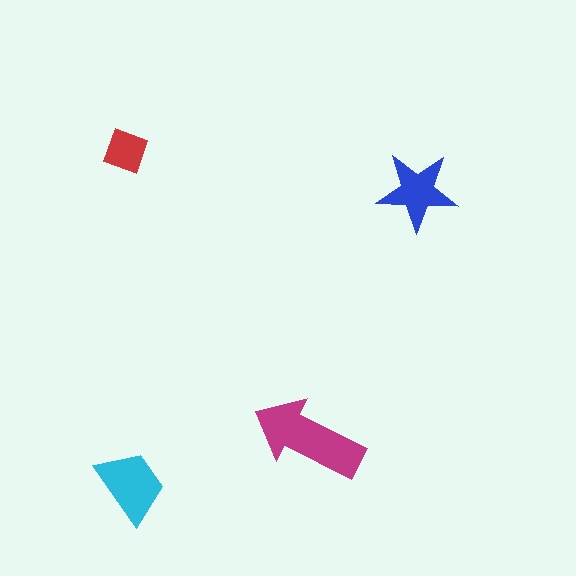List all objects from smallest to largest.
The red square, the blue star, the cyan trapezoid, the magenta arrow.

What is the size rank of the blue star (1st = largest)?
3rd.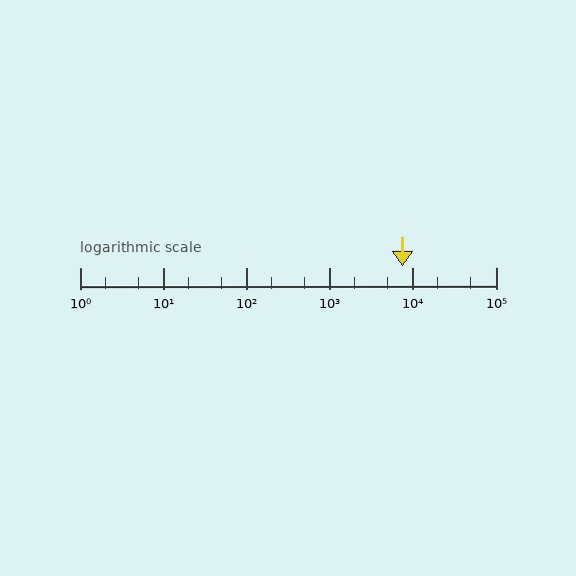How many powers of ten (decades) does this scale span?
The scale spans 5 decades, from 1 to 100000.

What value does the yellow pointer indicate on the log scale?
The pointer indicates approximately 7500.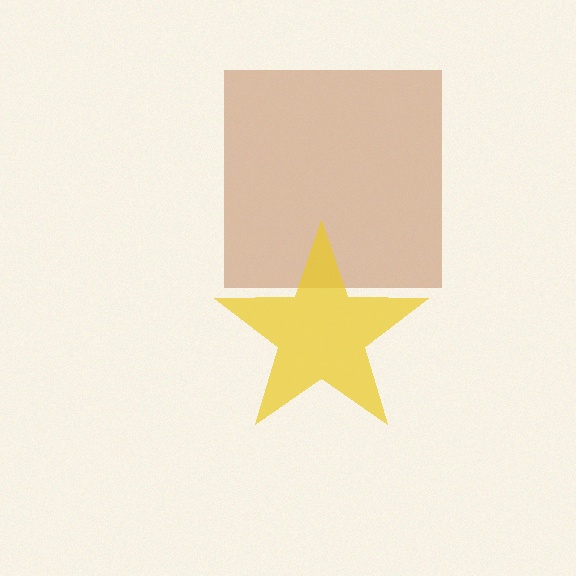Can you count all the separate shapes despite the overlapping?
Yes, there are 2 separate shapes.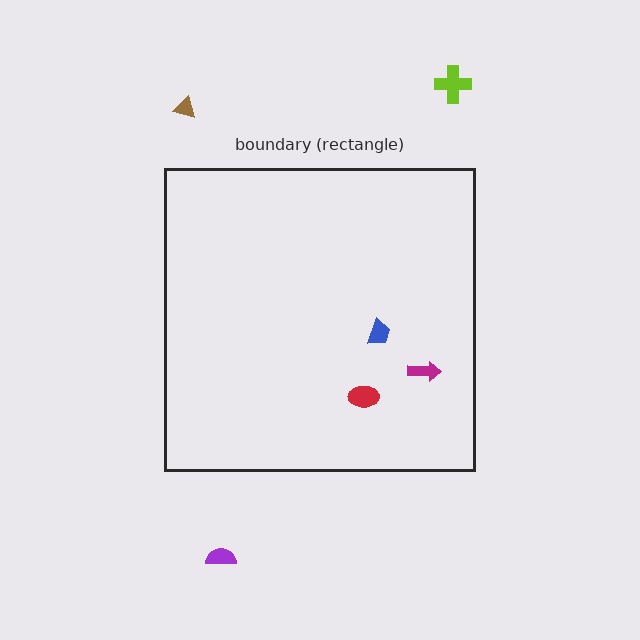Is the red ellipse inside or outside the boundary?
Inside.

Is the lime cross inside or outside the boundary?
Outside.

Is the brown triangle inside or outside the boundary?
Outside.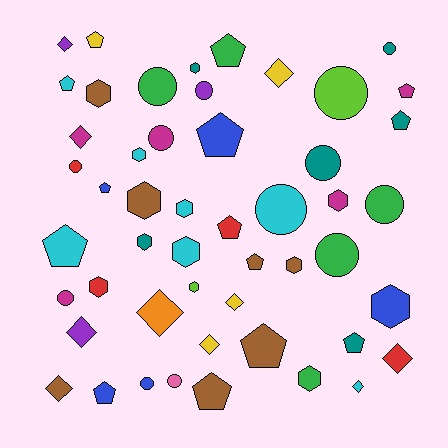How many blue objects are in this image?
There are 5 blue objects.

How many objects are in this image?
There are 50 objects.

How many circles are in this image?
There are 13 circles.